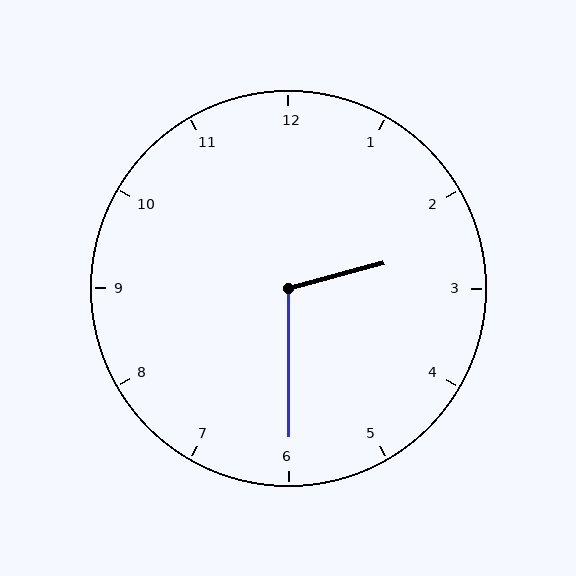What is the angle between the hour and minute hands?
Approximately 105 degrees.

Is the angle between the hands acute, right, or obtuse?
It is obtuse.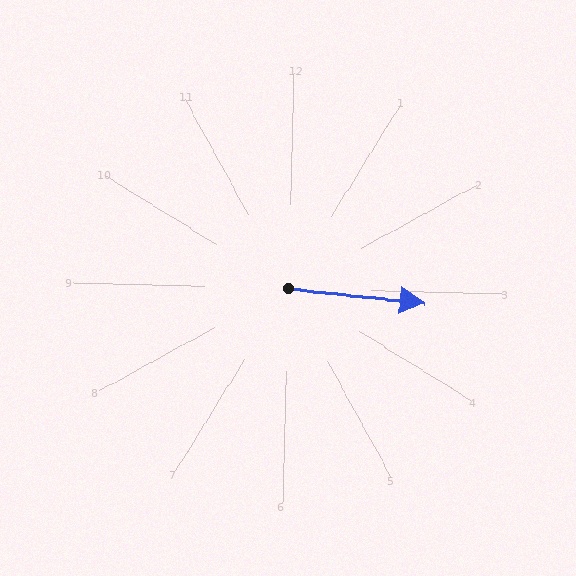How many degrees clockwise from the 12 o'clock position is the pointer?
Approximately 95 degrees.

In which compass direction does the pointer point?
East.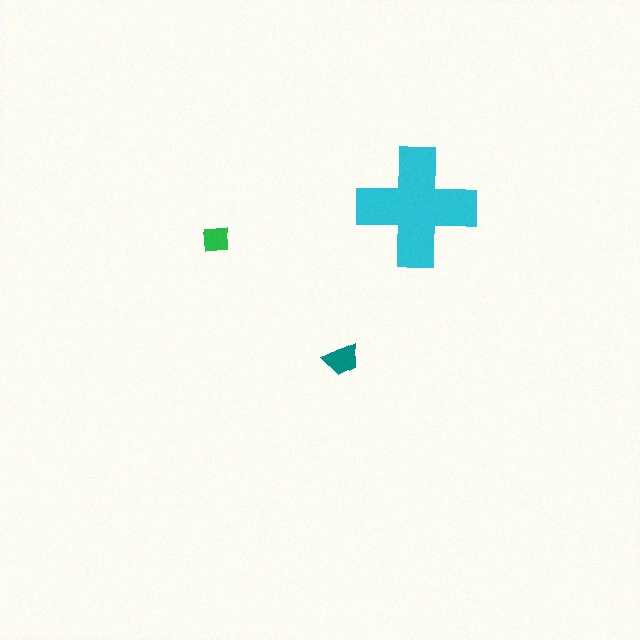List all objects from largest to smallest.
The cyan cross, the teal trapezoid, the green square.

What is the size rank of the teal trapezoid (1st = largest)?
2nd.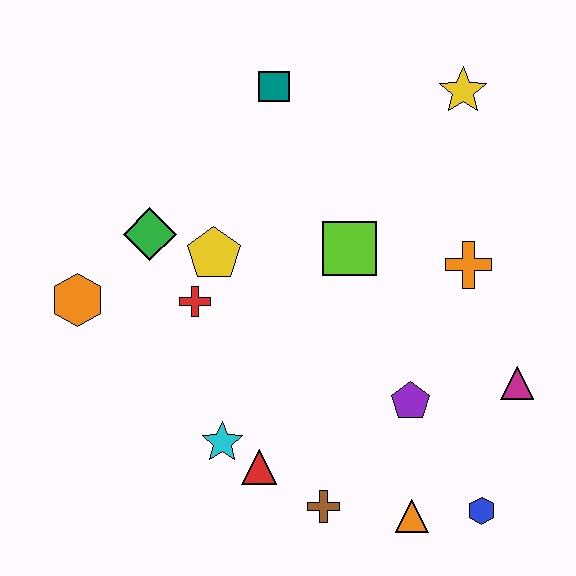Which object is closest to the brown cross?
The red triangle is closest to the brown cross.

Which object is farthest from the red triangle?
The yellow star is farthest from the red triangle.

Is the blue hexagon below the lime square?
Yes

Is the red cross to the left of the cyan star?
Yes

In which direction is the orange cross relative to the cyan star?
The orange cross is to the right of the cyan star.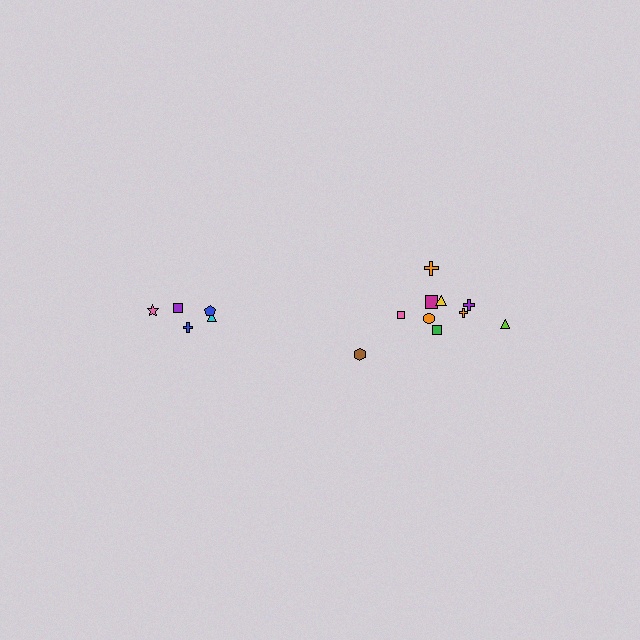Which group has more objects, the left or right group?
The right group.